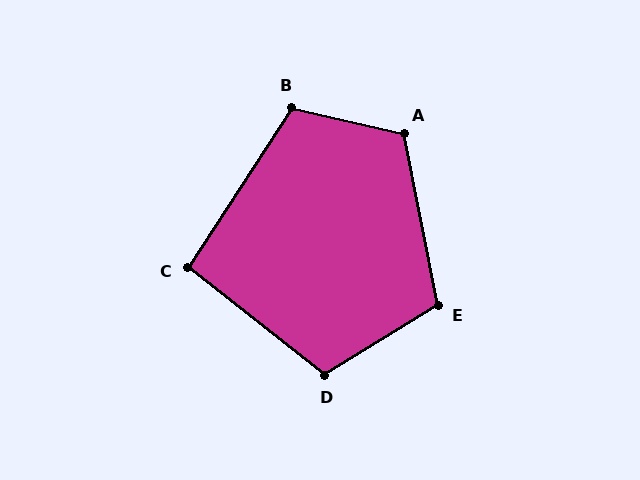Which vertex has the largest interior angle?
A, at approximately 114 degrees.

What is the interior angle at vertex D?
Approximately 110 degrees (obtuse).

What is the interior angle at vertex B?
Approximately 110 degrees (obtuse).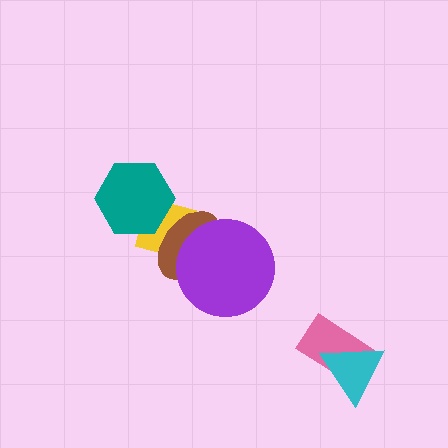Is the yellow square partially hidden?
Yes, it is partially covered by another shape.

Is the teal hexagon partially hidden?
No, no other shape covers it.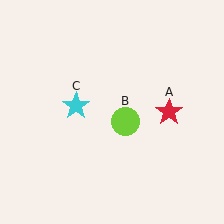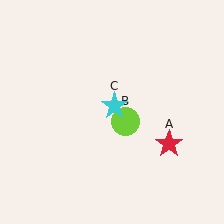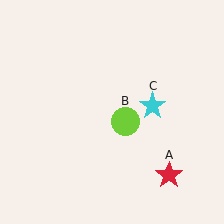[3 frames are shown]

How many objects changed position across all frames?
2 objects changed position: red star (object A), cyan star (object C).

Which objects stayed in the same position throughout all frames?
Lime circle (object B) remained stationary.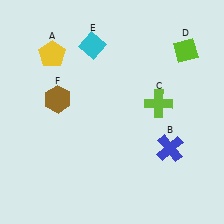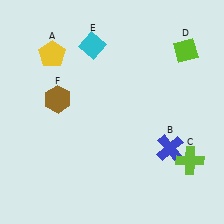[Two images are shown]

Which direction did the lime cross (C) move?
The lime cross (C) moved down.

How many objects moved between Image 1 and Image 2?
1 object moved between the two images.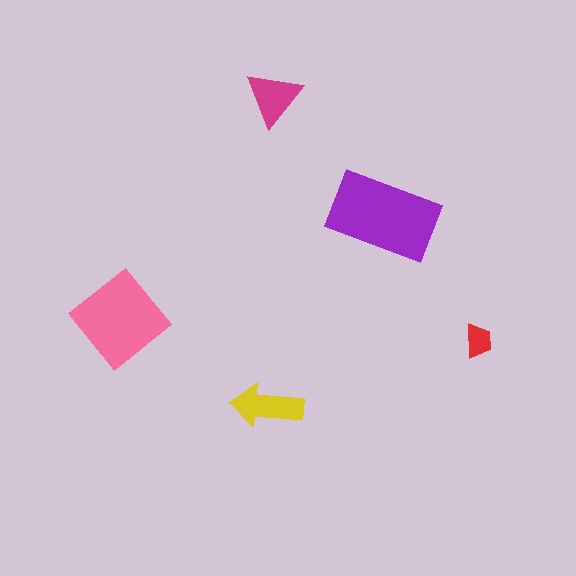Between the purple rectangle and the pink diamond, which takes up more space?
The purple rectangle.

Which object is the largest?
The purple rectangle.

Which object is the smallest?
The red trapezoid.